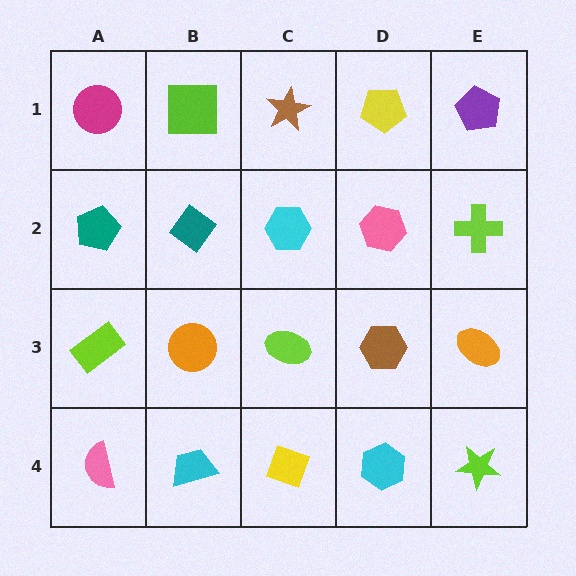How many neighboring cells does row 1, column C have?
3.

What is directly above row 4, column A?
A lime rectangle.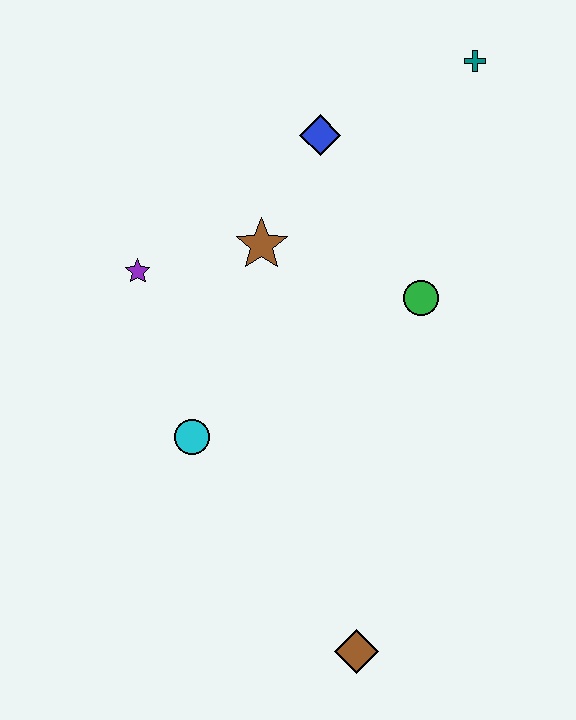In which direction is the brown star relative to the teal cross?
The brown star is to the left of the teal cross.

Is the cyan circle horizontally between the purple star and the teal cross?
Yes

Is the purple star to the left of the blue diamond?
Yes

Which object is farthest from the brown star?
The brown diamond is farthest from the brown star.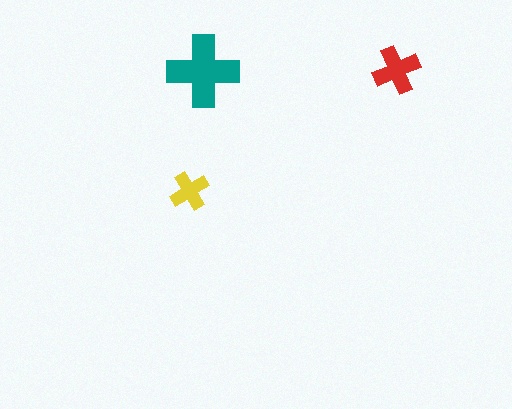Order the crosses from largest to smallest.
the teal one, the red one, the yellow one.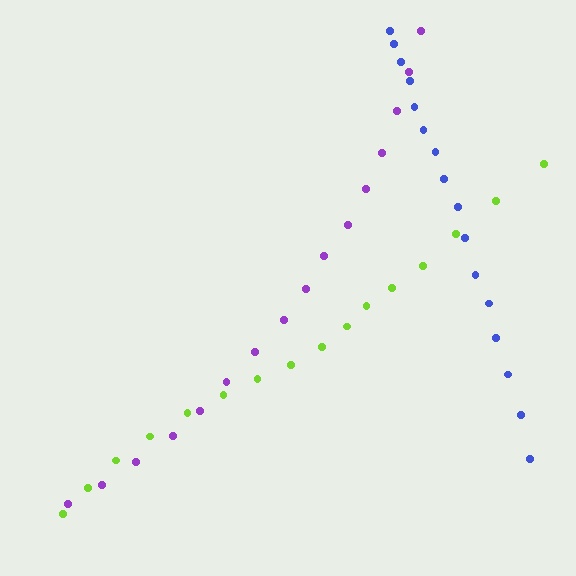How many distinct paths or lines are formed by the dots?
There are 3 distinct paths.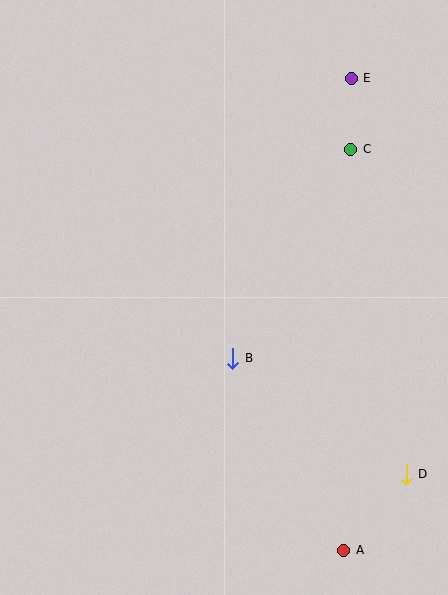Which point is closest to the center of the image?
Point B at (233, 358) is closest to the center.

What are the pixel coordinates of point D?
Point D is at (406, 474).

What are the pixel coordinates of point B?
Point B is at (233, 358).